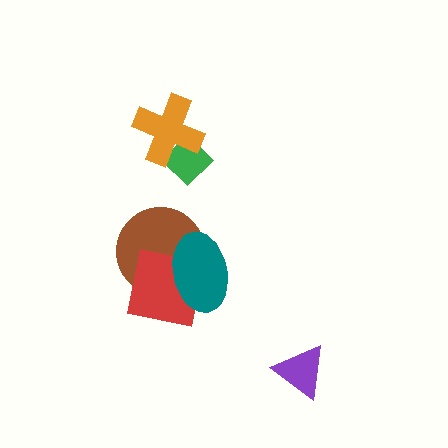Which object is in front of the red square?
The teal ellipse is in front of the red square.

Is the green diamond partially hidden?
Yes, it is partially covered by another shape.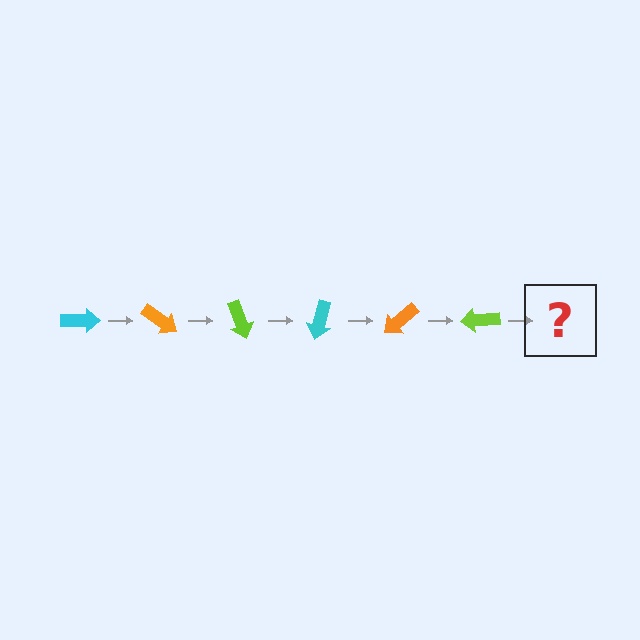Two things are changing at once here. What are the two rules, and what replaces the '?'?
The two rules are that it rotates 35 degrees each step and the color cycles through cyan, orange, and lime. The '?' should be a cyan arrow, rotated 210 degrees from the start.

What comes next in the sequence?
The next element should be a cyan arrow, rotated 210 degrees from the start.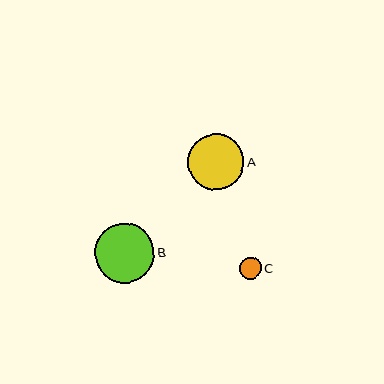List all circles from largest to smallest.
From largest to smallest: B, A, C.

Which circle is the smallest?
Circle C is the smallest with a size of approximately 21 pixels.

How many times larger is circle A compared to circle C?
Circle A is approximately 2.6 times the size of circle C.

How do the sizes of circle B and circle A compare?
Circle B and circle A are approximately the same size.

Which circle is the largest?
Circle B is the largest with a size of approximately 59 pixels.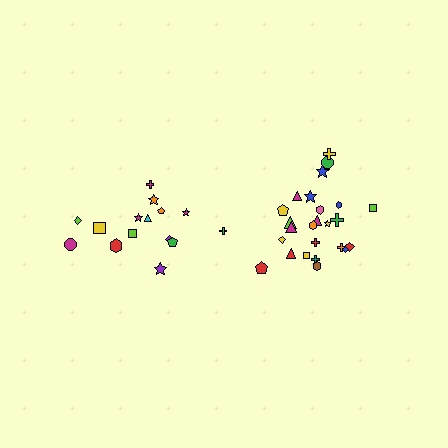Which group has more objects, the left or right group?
The right group.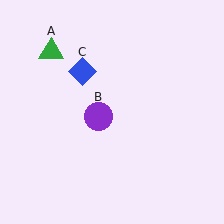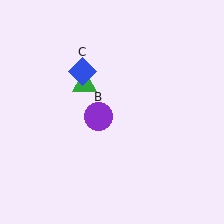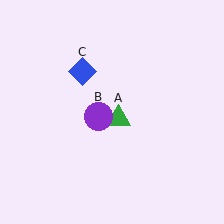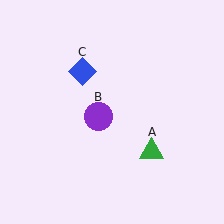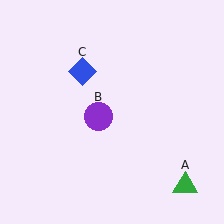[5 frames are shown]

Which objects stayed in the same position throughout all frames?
Purple circle (object B) and blue diamond (object C) remained stationary.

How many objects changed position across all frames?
1 object changed position: green triangle (object A).